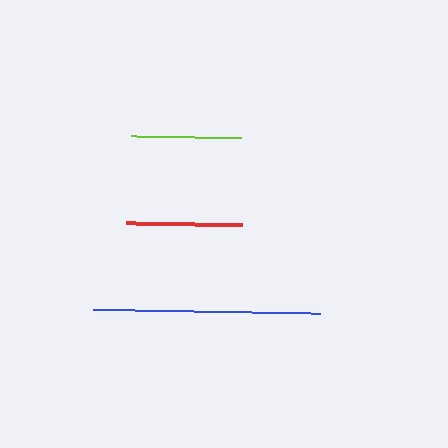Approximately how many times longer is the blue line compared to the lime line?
The blue line is approximately 2.1 times the length of the lime line.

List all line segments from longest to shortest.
From longest to shortest: blue, red, lime.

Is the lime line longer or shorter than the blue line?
The blue line is longer than the lime line.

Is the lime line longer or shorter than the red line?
The red line is longer than the lime line.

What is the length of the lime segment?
The lime segment is approximately 110 pixels long.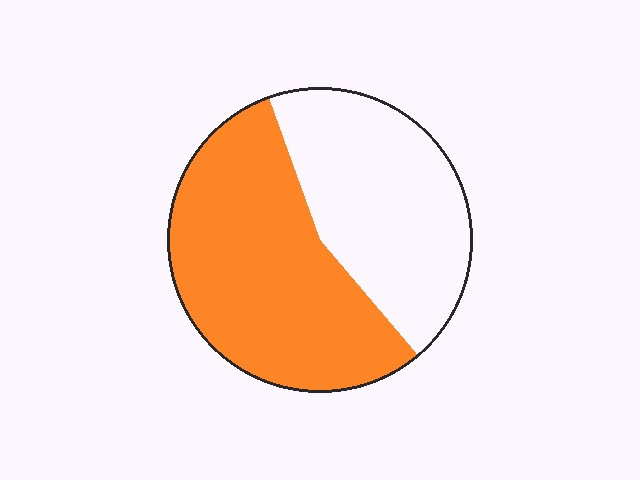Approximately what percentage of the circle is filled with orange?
Approximately 55%.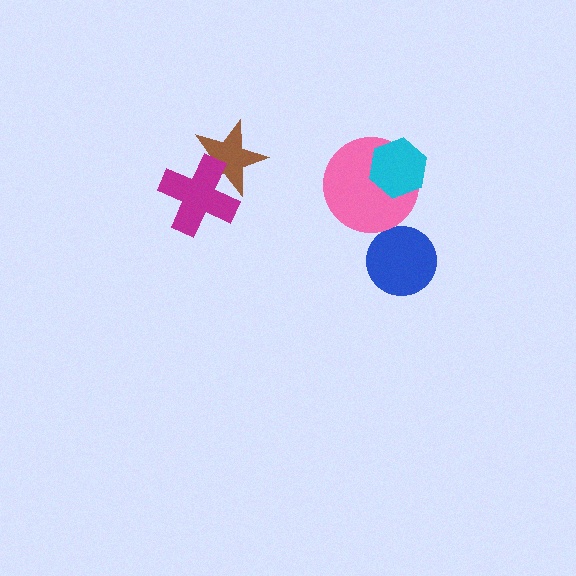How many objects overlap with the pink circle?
1 object overlaps with the pink circle.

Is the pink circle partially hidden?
Yes, it is partially covered by another shape.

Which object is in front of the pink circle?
The cyan hexagon is in front of the pink circle.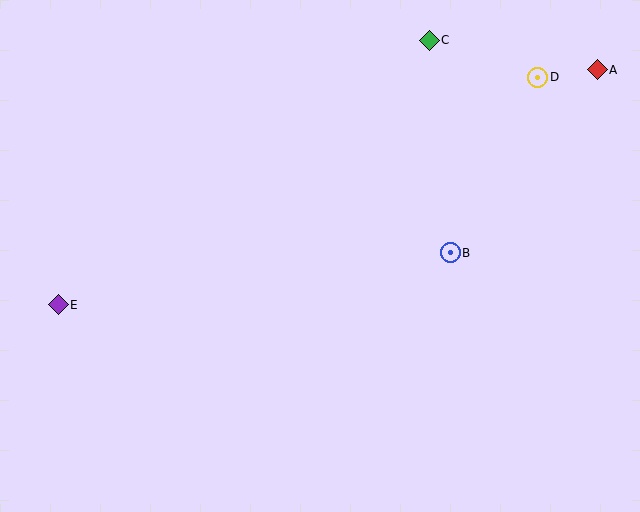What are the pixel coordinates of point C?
Point C is at (429, 40).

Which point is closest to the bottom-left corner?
Point E is closest to the bottom-left corner.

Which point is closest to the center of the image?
Point B at (450, 253) is closest to the center.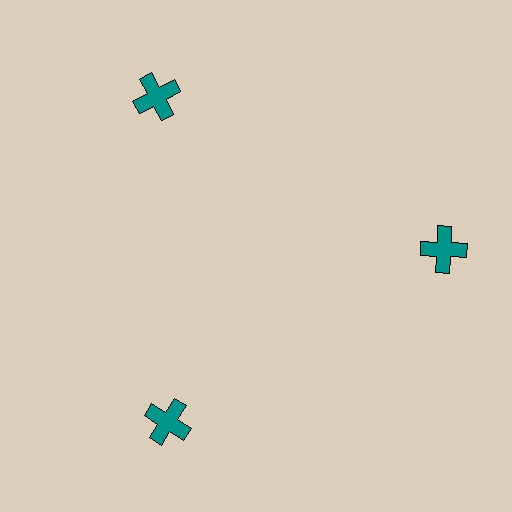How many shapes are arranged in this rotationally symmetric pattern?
There are 3 shapes, arranged in 3 groups of 1.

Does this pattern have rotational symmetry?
Yes, this pattern has 3-fold rotational symmetry. It looks the same after rotating 120 degrees around the center.